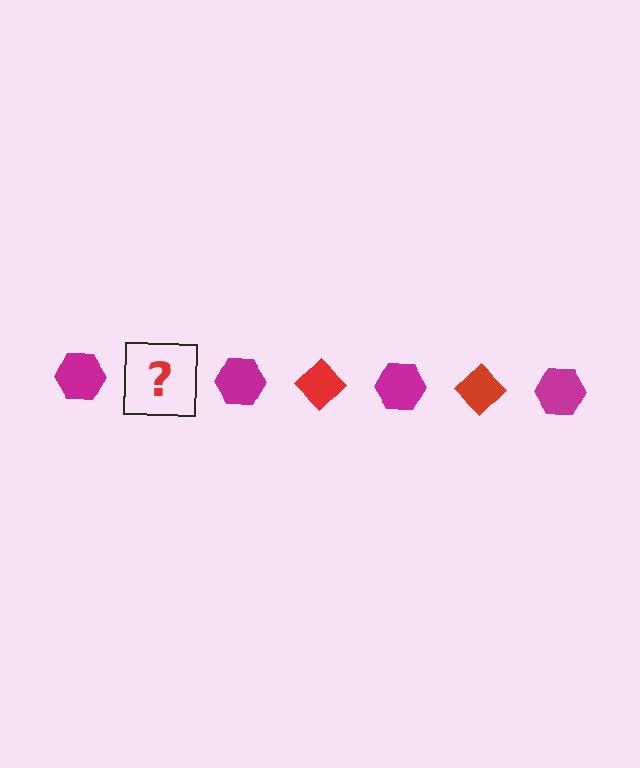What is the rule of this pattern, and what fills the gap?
The rule is that the pattern alternates between magenta hexagon and red diamond. The gap should be filled with a red diamond.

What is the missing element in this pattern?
The missing element is a red diamond.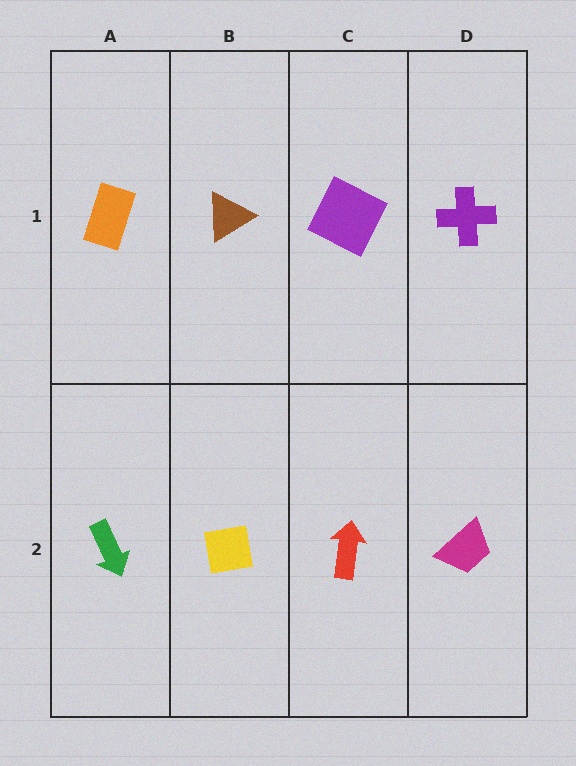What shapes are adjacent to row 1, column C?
A red arrow (row 2, column C), a brown triangle (row 1, column B), a purple cross (row 1, column D).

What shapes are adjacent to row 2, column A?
An orange rectangle (row 1, column A), a yellow square (row 2, column B).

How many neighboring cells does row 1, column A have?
2.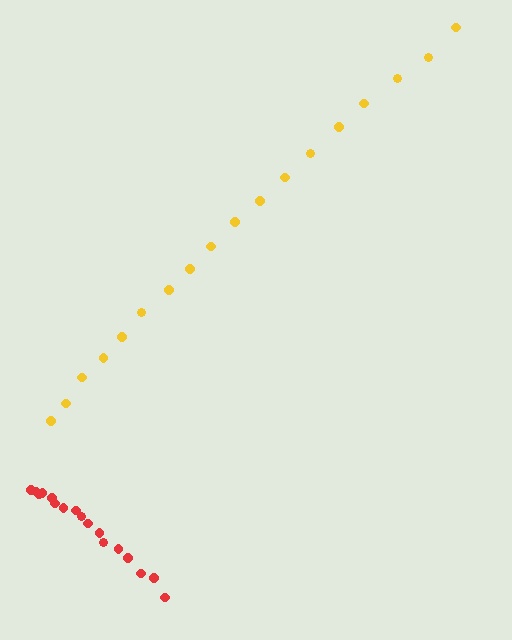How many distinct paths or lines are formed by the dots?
There are 2 distinct paths.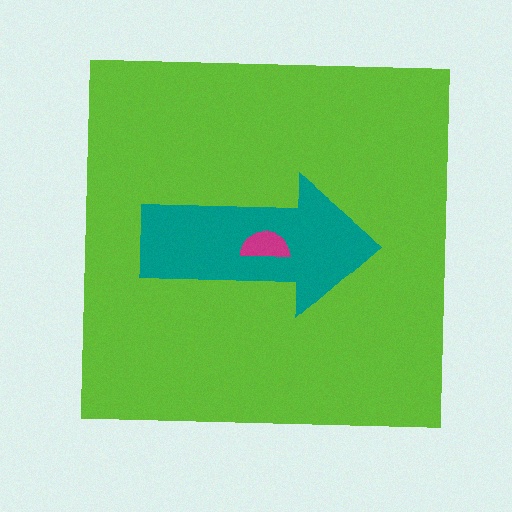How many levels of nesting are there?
3.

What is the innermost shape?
The magenta semicircle.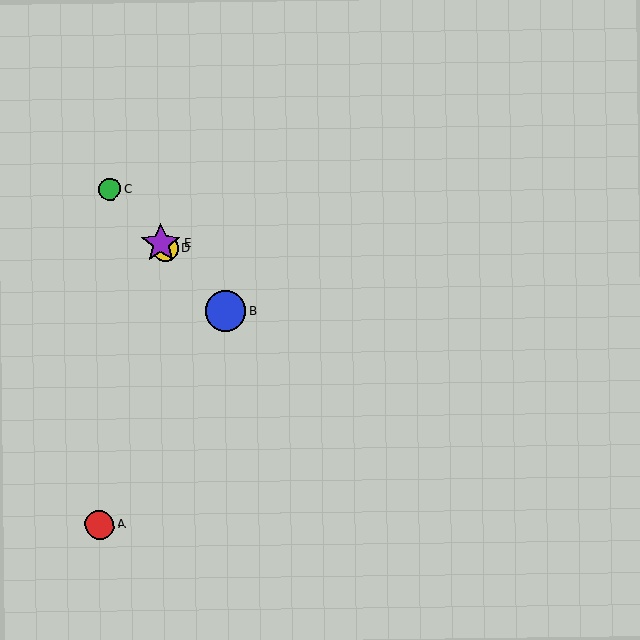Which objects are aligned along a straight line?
Objects B, C, D, E are aligned along a straight line.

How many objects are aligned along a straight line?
4 objects (B, C, D, E) are aligned along a straight line.